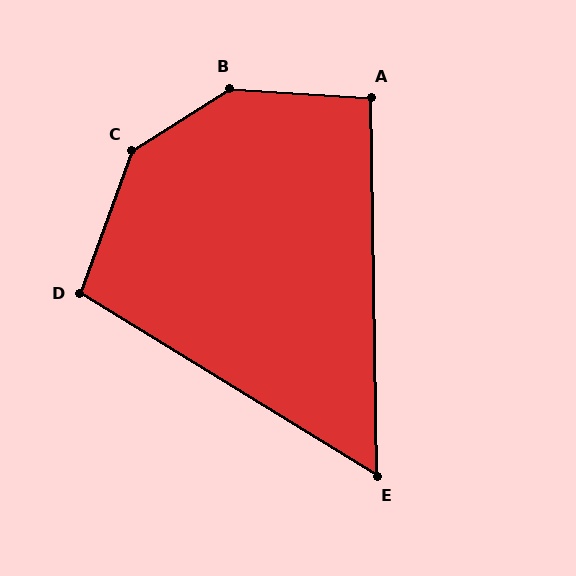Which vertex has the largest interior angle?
B, at approximately 144 degrees.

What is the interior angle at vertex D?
Approximately 102 degrees (obtuse).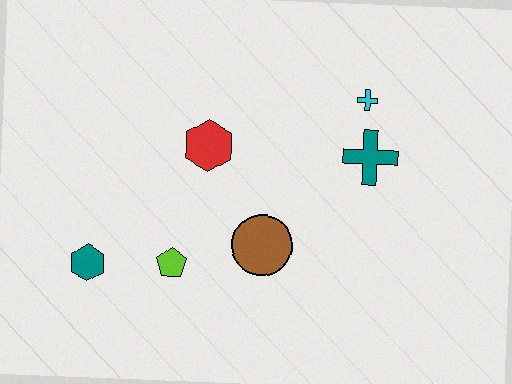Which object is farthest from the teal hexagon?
The cyan cross is farthest from the teal hexagon.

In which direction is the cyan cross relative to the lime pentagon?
The cyan cross is to the right of the lime pentagon.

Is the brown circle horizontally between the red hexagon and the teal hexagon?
No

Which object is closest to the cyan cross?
The teal cross is closest to the cyan cross.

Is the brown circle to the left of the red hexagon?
No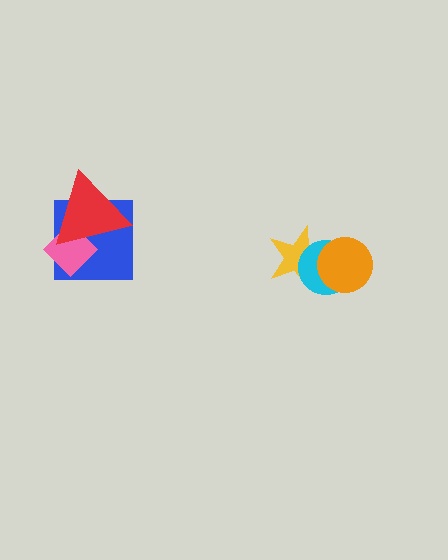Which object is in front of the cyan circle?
The orange circle is in front of the cyan circle.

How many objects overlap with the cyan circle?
2 objects overlap with the cyan circle.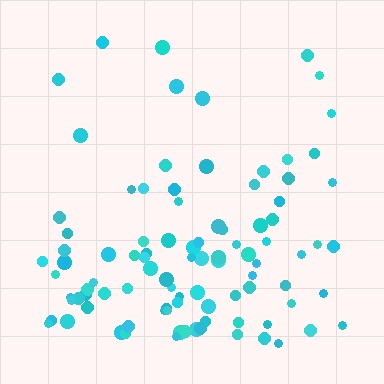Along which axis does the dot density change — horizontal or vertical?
Vertical.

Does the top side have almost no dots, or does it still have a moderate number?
Still a moderate number, just noticeably fewer than the bottom.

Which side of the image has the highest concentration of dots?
The bottom.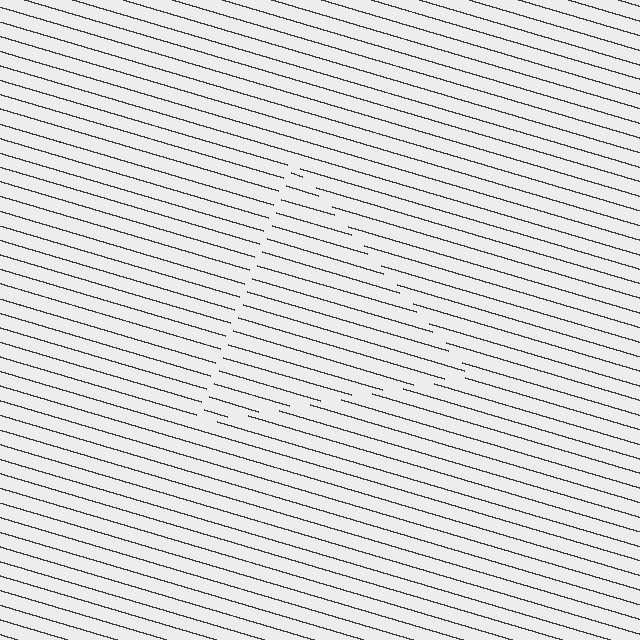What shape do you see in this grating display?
An illusory triangle. The interior of the shape contains the same grating, shifted by half a period — the contour is defined by the phase discontinuity where line-ends from the inner and outer gratings abut.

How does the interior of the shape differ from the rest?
The interior of the shape contains the same grating, shifted by half a period — the contour is defined by the phase discontinuity where line-ends from the inner and outer gratings abut.